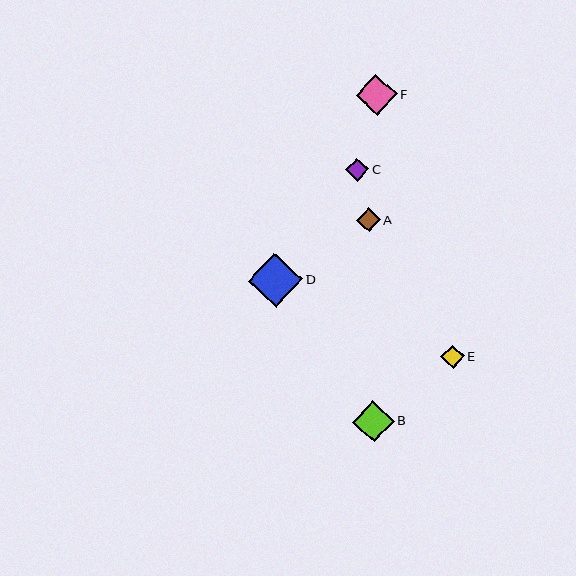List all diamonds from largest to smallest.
From largest to smallest: D, B, F, A, E, C.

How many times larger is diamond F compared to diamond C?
Diamond F is approximately 1.8 times the size of diamond C.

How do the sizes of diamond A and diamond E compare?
Diamond A and diamond E are approximately the same size.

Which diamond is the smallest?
Diamond C is the smallest with a size of approximately 23 pixels.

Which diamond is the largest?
Diamond D is the largest with a size of approximately 54 pixels.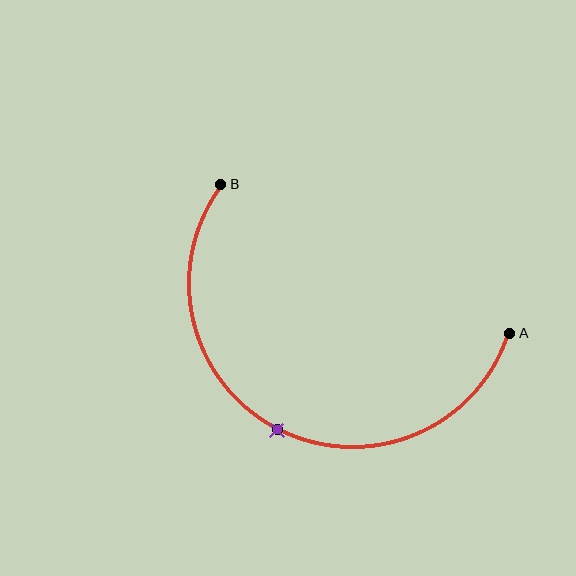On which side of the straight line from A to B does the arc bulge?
The arc bulges below the straight line connecting A and B.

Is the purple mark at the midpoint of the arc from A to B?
Yes. The purple mark lies on the arc at equal arc-length from both A and B — it is the arc midpoint.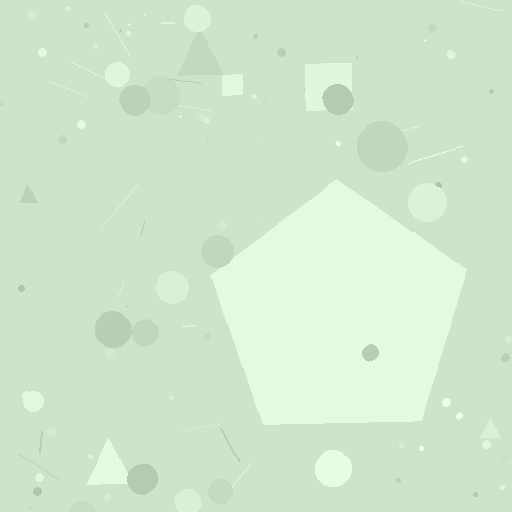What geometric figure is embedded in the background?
A pentagon is embedded in the background.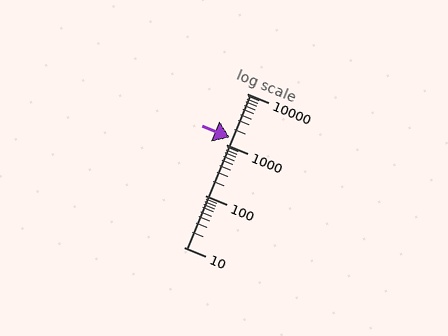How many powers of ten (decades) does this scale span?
The scale spans 3 decades, from 10 to 10000.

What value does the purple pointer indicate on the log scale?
The pointer indicates approximately 1400.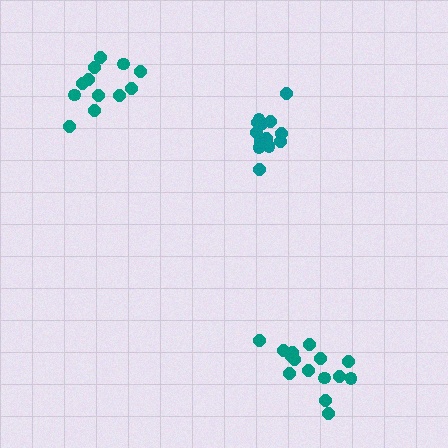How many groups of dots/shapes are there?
There are 3 groups.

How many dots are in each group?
Group 1: 15 dots, Group 2: 13 dots, Group 3: 12 dots (40 total).